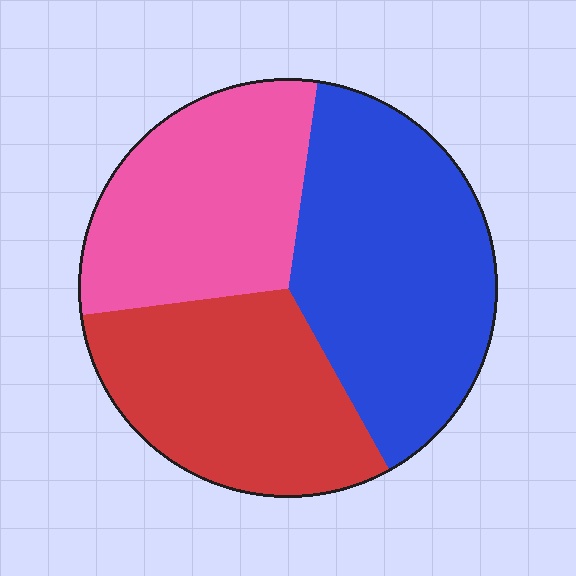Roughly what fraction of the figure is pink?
Pink takes up about one third (1/3) of the figure.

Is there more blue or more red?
Blue.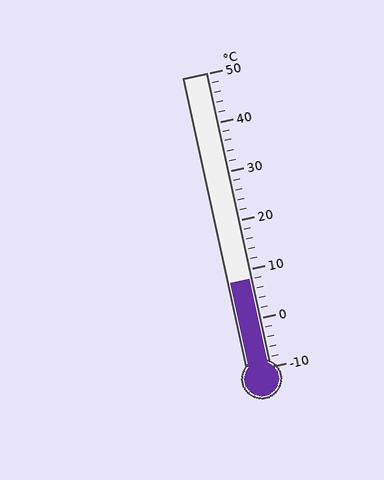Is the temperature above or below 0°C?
The temperature is above 0°C.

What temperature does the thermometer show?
The thermometer shows approximately 8°C.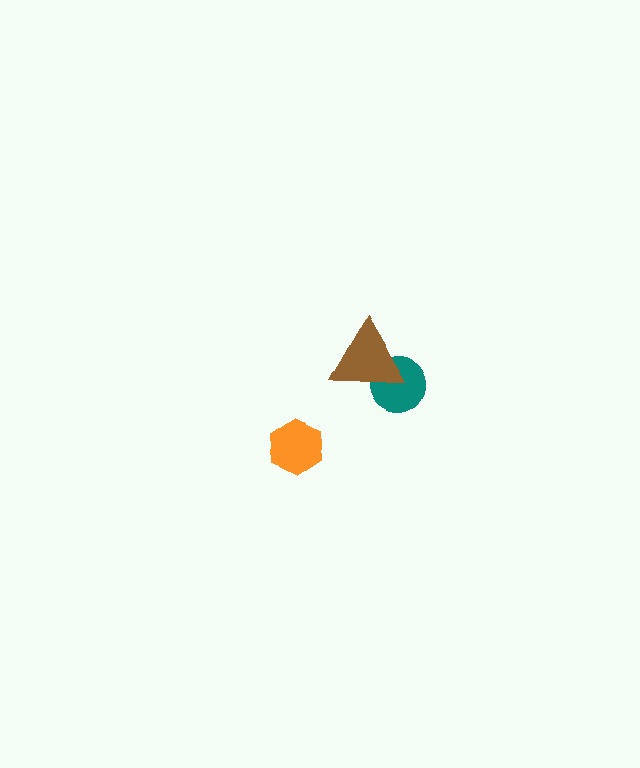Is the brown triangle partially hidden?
No, no other shape covers it.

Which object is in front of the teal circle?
The brown triangle is in front of the teal circle.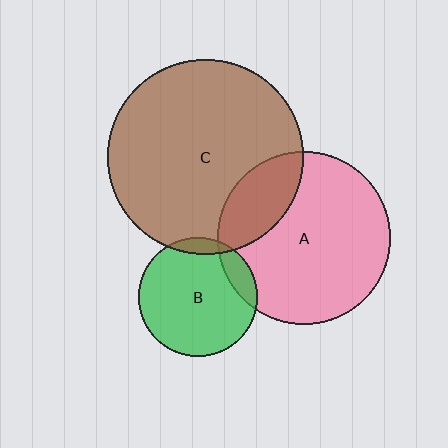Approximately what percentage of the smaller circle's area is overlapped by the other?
Approximately 10%.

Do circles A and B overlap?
Yes.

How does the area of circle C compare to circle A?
Approximately 1.3 times.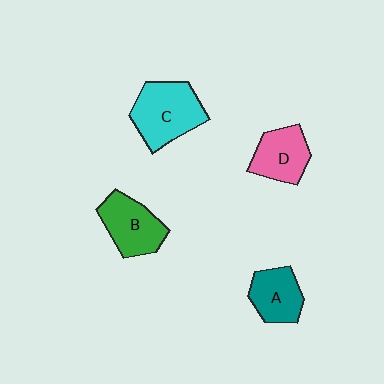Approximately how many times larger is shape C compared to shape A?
Approximately 1.5 times.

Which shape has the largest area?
Shape C (cyan).